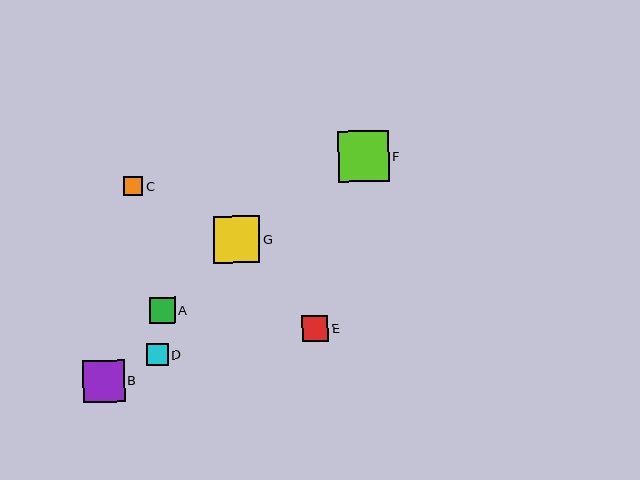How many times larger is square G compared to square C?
Square G is approximately 2.4 times the size of square C.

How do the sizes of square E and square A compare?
Square E and square A are approximately the same size.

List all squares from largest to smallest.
From largest to smallest: F, G, B, E, A, D, C.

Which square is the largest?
Square F is the largest with a size of approximately 51 pixels.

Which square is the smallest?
Square C is the smallest with a size of approximately 19 pixels.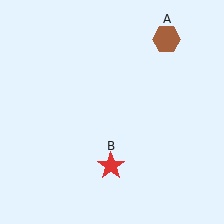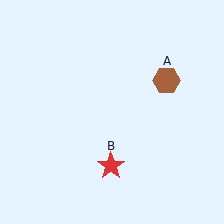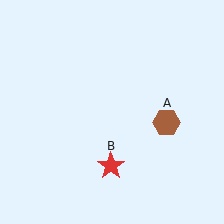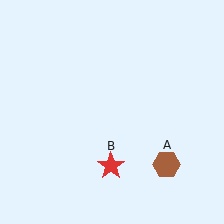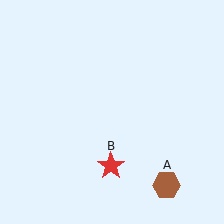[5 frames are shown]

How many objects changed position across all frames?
1 object changed position: brown hexagon (object A).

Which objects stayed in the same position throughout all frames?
Red star (object B) remained stationary.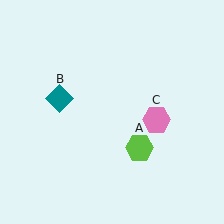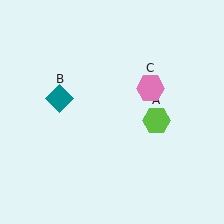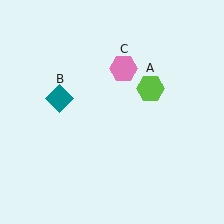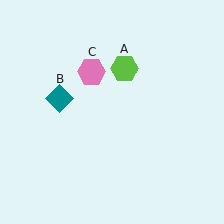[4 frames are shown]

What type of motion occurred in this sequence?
The lime hexagon (object A), pink hexagon (object C) rotated counterclockwise around the center of the scene.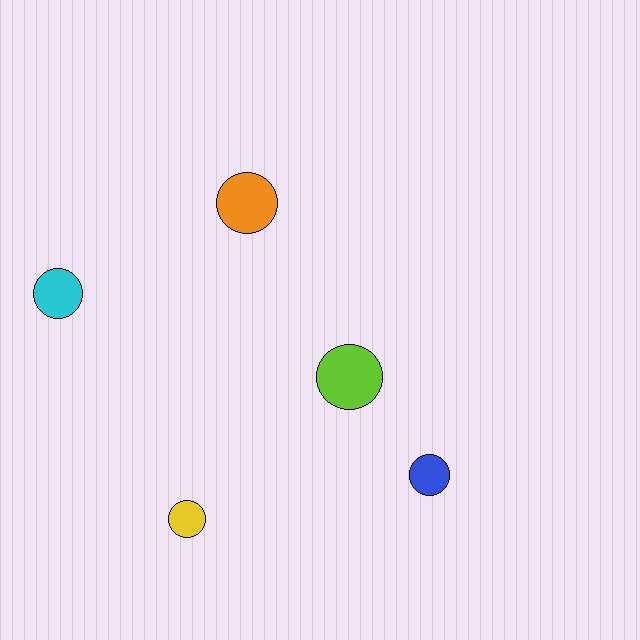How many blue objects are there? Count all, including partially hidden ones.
There is 1 blue object.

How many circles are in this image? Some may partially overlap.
There are 5 circles.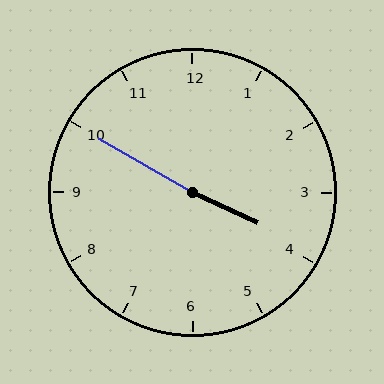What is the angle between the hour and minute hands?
Approximately 175 degrees.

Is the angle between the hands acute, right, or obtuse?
It is obtuse.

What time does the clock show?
3:50.